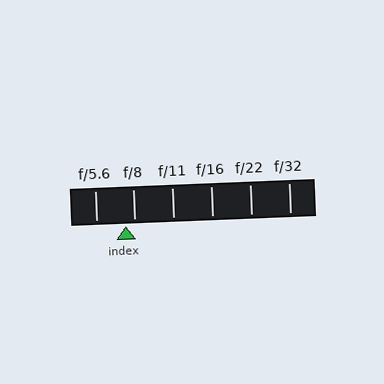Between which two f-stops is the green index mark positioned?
The index mark is between f/5.6 and f/8.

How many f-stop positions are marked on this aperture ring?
There are 6 f-stop positions marked.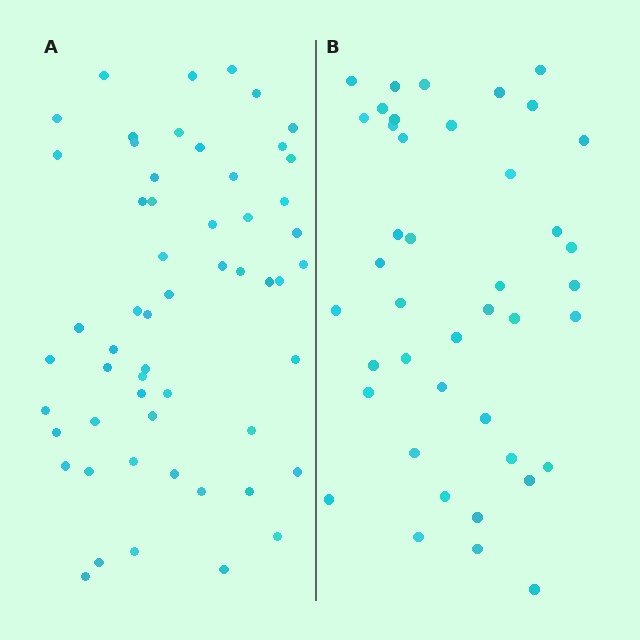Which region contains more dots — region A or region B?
Region A (the left region) has more dots.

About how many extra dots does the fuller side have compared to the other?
Region A has approximately 15 more dots than region B.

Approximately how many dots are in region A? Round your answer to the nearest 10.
About 60 dots. (The exact count is 56, which rounds to 60.)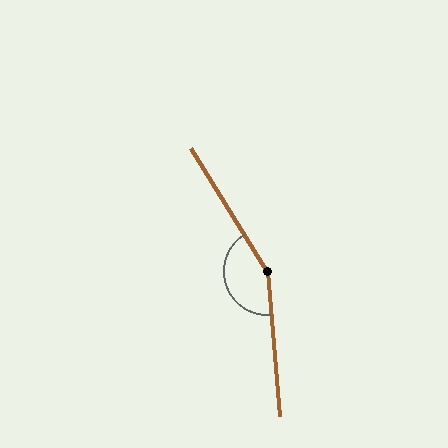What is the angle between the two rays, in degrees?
Approximately 153 degrees.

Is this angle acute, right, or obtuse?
It is obtuse.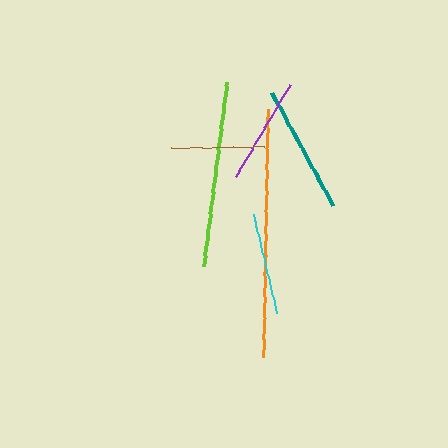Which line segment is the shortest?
The brown line is the shortest at approximately 93 pixels.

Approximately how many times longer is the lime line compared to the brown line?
The lime line is approximately 2.0 times the length of the brown line.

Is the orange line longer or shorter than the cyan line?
The orange line is longer than the cyan line.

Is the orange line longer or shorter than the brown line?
The orange line is longer than the brown line.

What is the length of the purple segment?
The purple segment is approximately 107 pixels long.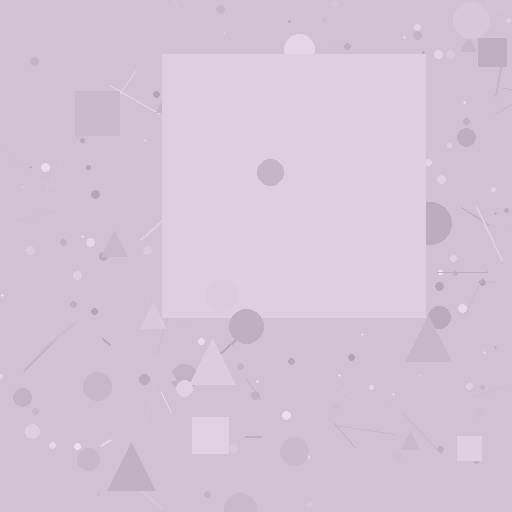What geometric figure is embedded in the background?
A square is embedded in the background.